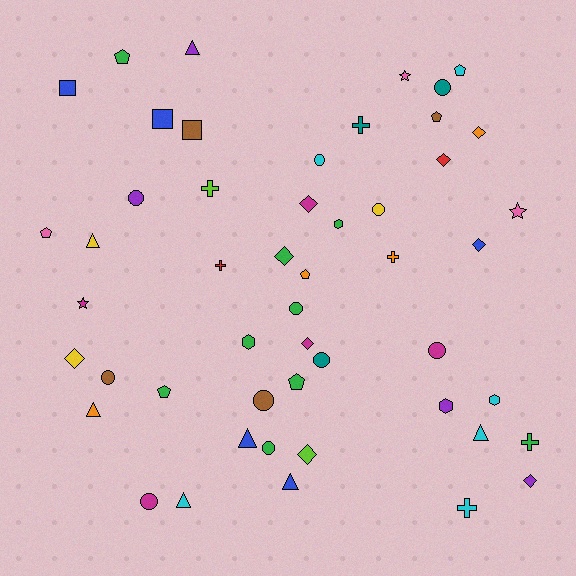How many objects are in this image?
There are 50 objects.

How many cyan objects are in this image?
There are 6 cyan objects.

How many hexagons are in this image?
There are 4 hexagons.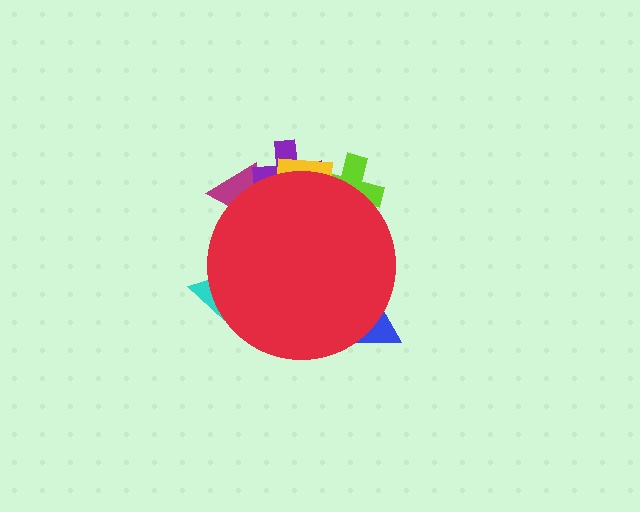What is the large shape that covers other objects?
A red circle.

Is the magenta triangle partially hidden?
Yes, the magenta triangle is partially hidden behind the red circle.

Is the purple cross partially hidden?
Yes, the purple cross is partially hidden behind the red circle.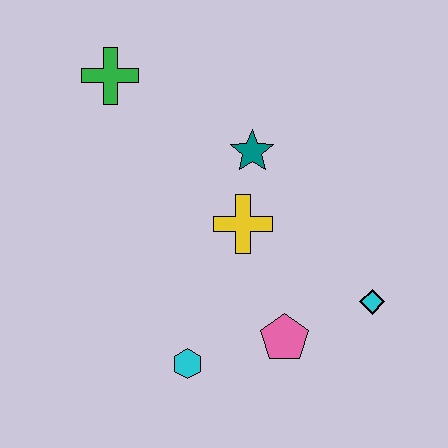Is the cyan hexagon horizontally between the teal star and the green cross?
Yes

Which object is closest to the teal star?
The yellow cross is closest to the teal star.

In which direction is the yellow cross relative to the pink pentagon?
The yellow cross is above the pink pentagon.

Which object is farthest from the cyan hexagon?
The green cross is farthest from the cyan hexagon.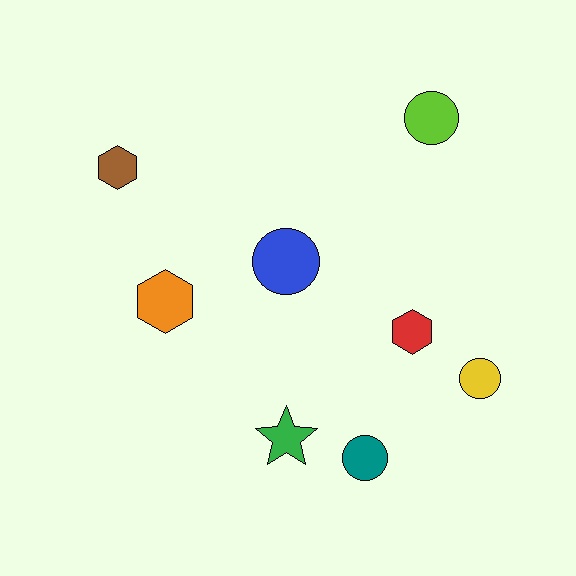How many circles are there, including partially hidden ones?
There are 4 circles.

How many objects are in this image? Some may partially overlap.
There are 8 objects.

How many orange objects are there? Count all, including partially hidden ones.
There is 1 orange object.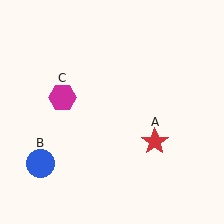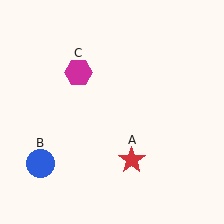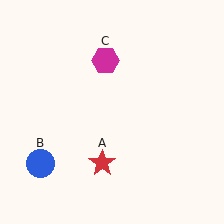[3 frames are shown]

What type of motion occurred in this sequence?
The red star (object A), magenta hexagon (object C) rotated clockwise around the center of the scene.